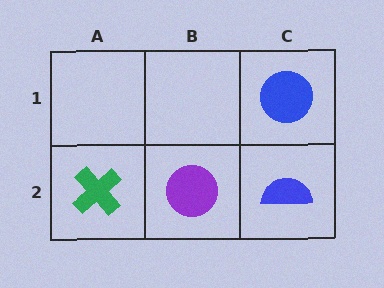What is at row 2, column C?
A blue semicircle.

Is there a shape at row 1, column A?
No, that cell is empty.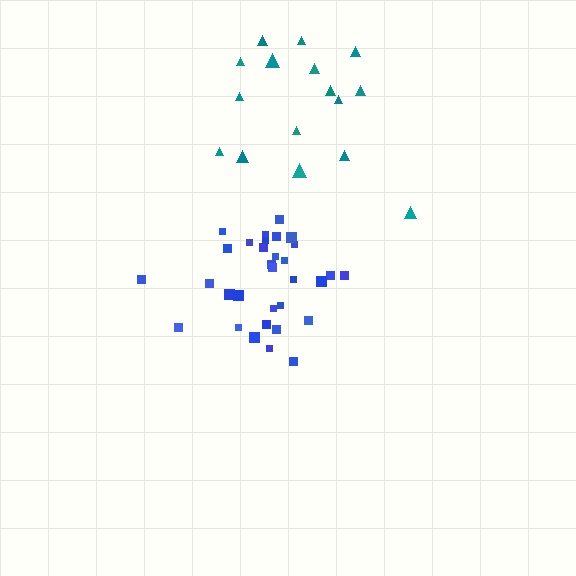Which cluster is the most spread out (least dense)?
Teal.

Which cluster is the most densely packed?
Blue.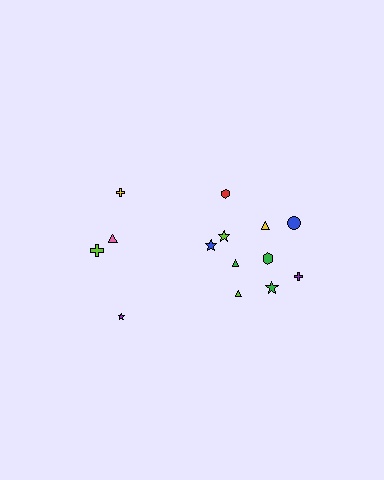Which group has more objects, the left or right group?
The right group.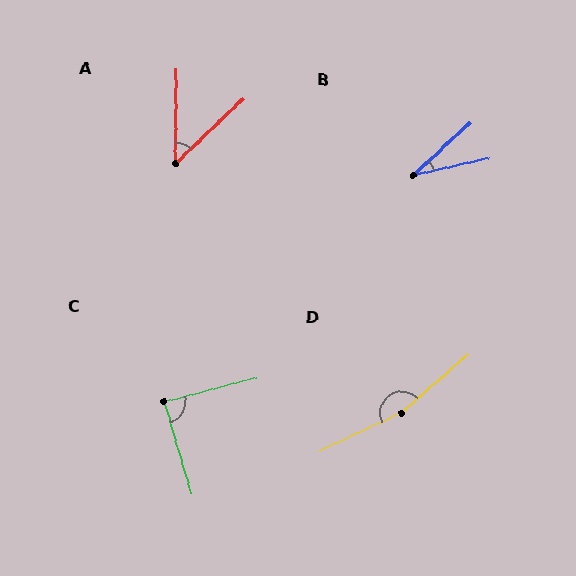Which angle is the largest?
D, at approximately 164 degrees.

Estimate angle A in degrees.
Approximately 46 degrees.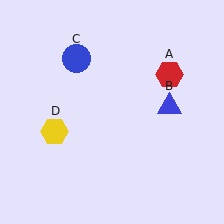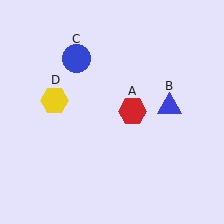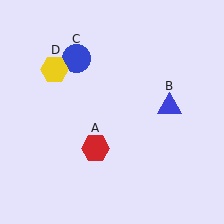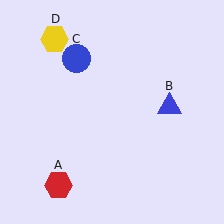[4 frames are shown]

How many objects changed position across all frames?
2 objects changed position: red hexagon (object A), yellow hexagon (object D).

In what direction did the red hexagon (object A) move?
The red hexagon (object A) moved down and to the left.